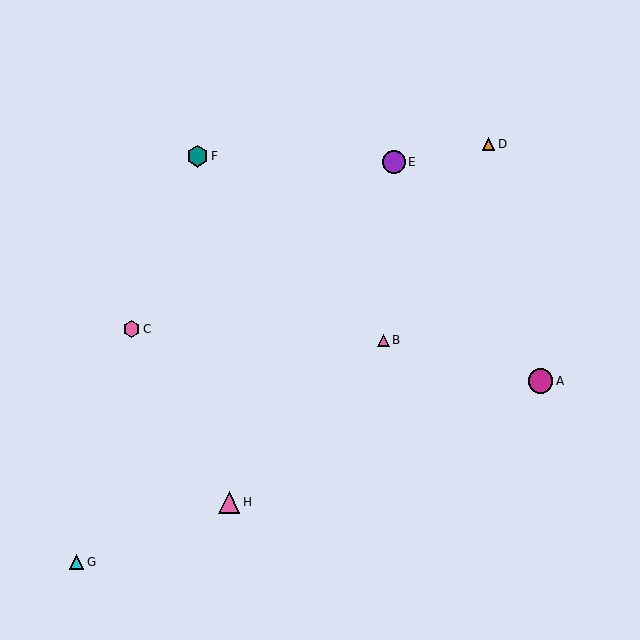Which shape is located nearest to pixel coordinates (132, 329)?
The pink hexagon (labeled C) at (132, 329) is nearest to that location.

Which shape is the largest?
The magenta circle (labeled A) is the largest.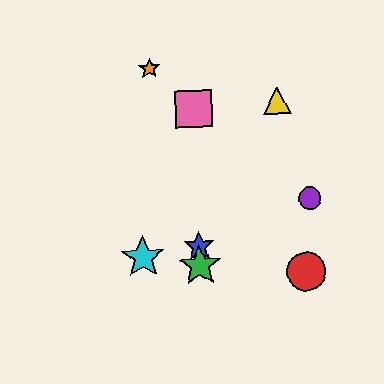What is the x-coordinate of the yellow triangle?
The yellow triangle is at x≈277.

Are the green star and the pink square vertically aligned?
Yes, both are at x≈200.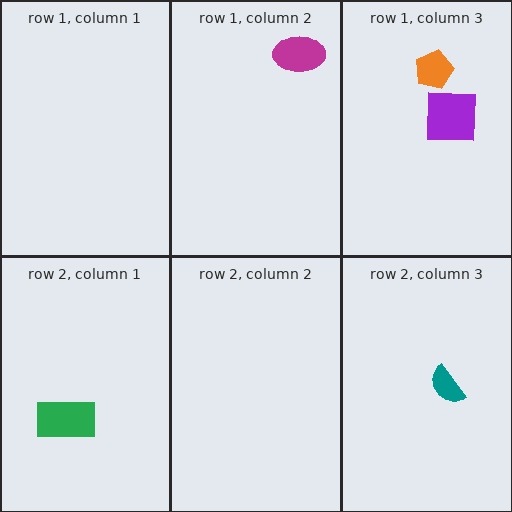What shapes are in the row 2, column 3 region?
The teal semicircle.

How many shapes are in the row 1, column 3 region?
2.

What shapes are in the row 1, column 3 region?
The purple square, the orange pentagon.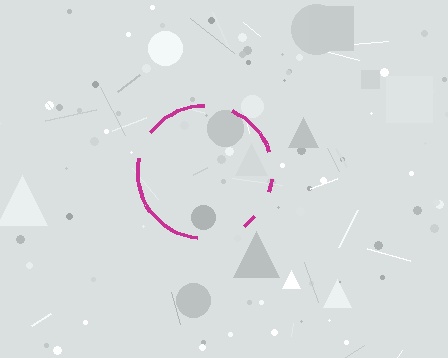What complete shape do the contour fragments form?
The contour fragments form a circle.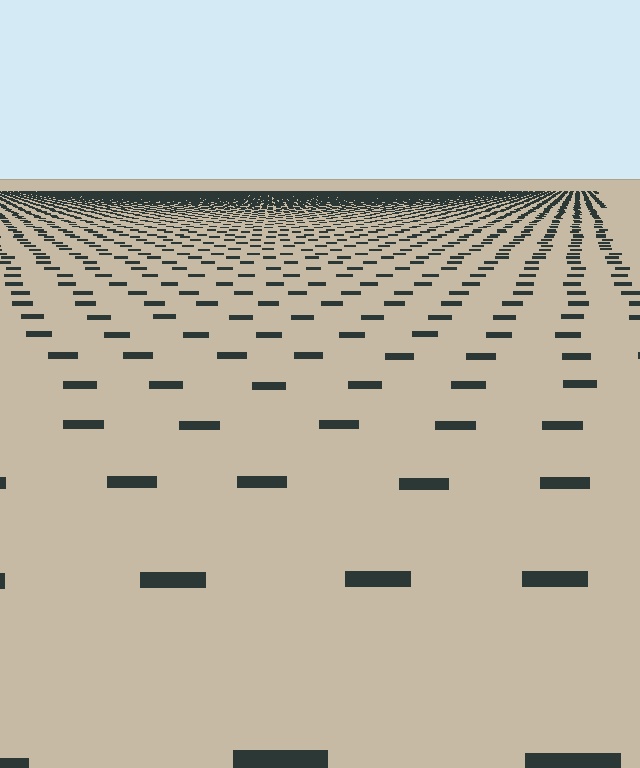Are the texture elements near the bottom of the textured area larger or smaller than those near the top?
Larger. Near the bottom, elements are closer to the viewer and appear at a bigger on-screen size.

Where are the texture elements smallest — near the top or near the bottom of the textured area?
Near the top.